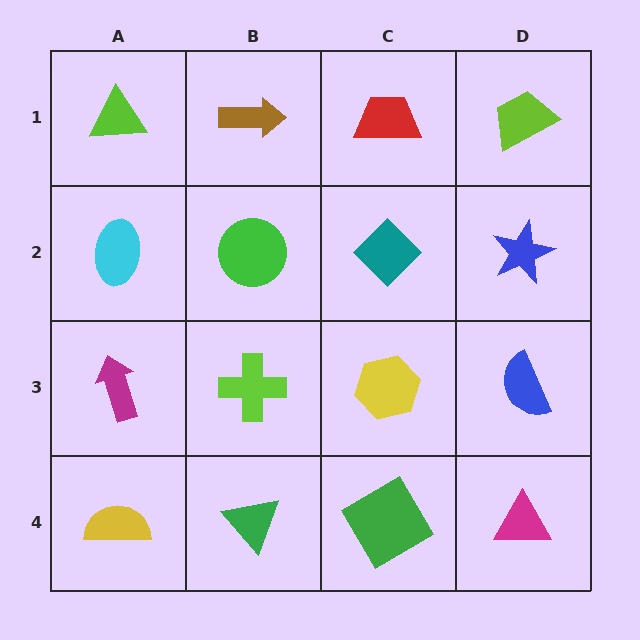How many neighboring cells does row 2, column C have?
4.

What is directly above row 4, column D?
A blue semicircle.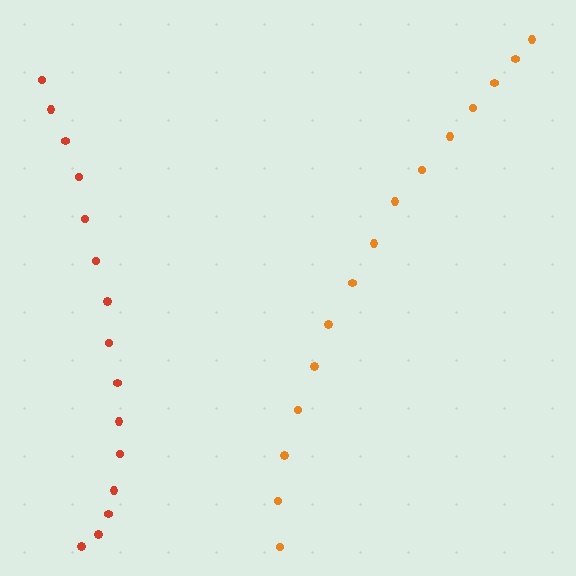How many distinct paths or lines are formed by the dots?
There are 2 distinct paths.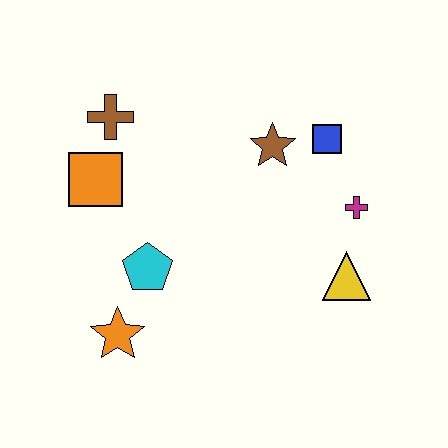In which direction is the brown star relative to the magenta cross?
The brown star is to the left of the magenta cross.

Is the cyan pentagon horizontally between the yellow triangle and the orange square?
Yes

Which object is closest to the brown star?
The blue square is closest to the brown star.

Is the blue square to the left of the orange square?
No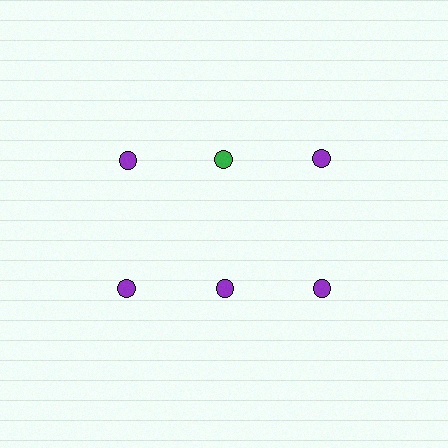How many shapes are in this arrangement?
There are 6 shapes arranged in a grid pattern.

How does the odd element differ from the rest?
It has a different color: green instead of purple.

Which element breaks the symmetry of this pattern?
The green circle in the top row, second from left column breaks the symmetry. All other shapes are purple circles.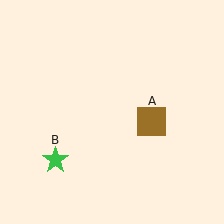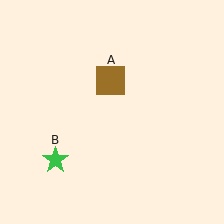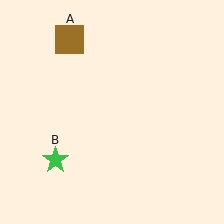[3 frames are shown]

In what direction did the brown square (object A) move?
The brown square (object A) moved up and to the left.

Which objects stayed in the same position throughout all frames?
Green star (object B) remained stationary.